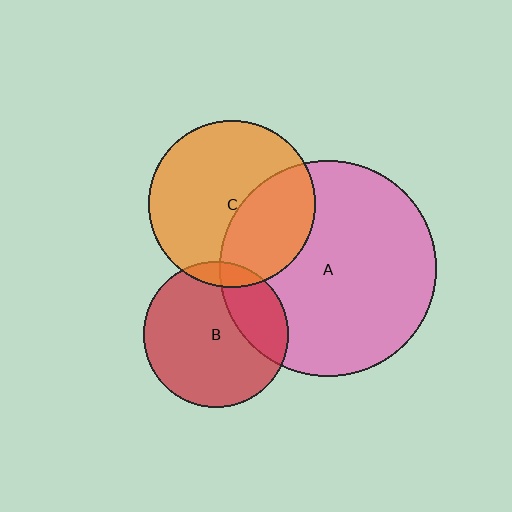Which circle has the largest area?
Circle A (pink).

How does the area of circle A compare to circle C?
Approximately 1.7 times.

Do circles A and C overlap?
Yes.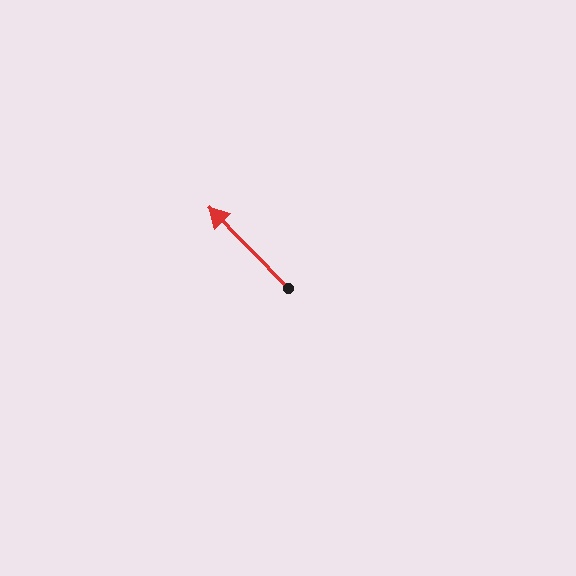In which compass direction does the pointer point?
Northwest.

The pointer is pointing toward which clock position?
Roughly 11 o'clock.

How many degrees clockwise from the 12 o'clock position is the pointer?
Approximately 315 degrees.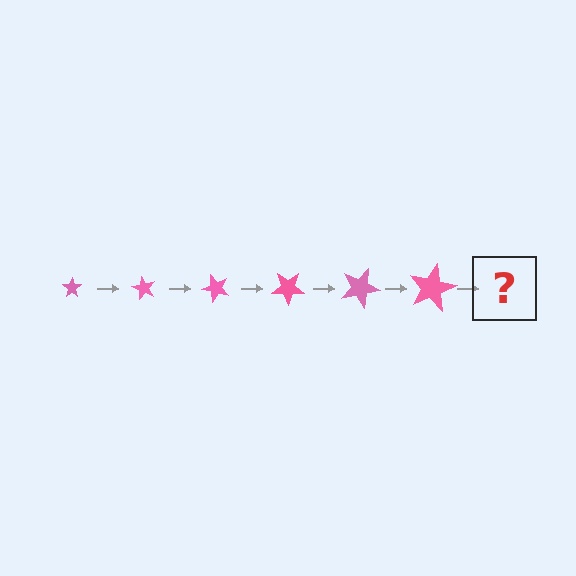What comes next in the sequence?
The next element should be a star, larger than the previous one and rotated 360 degrees from the start.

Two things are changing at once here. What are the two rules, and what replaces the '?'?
The two rules are that the star grows larger each step and it rotates 60 degrees each step. The '?' should be a star, larger than the previous one and rotated 360 degrees from the start.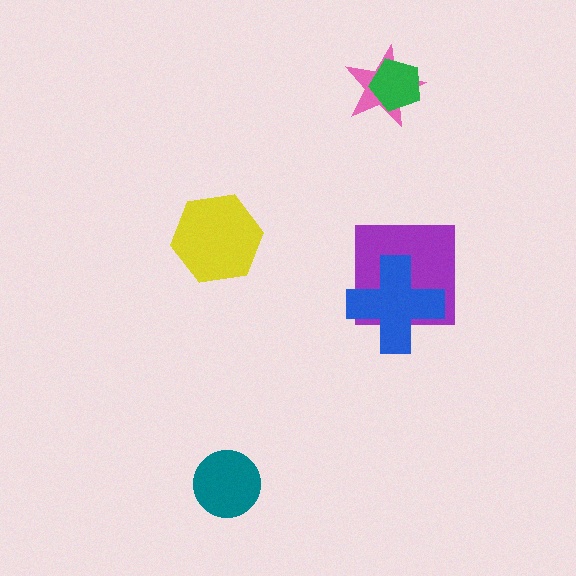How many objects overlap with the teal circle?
0 objects overlap with the teal circle.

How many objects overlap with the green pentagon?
1 object overlaps with the green pentagon.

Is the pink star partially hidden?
Yes, it is partially covered by another shape.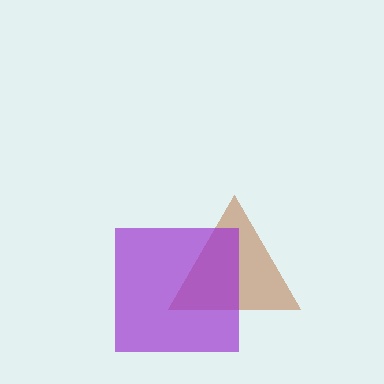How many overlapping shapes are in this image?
There are 2 overlapping shapes in the image.